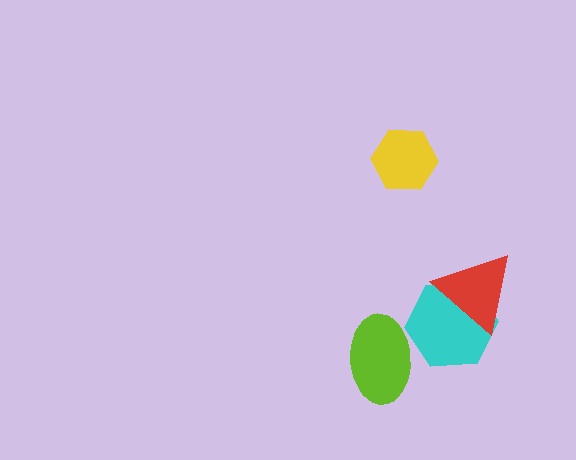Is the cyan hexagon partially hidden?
Yes, it is partially covered by another shape.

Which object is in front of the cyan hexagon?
The red triangle is in front of the cyan hexagon.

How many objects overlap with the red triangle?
1 object overlaps with the red triangle.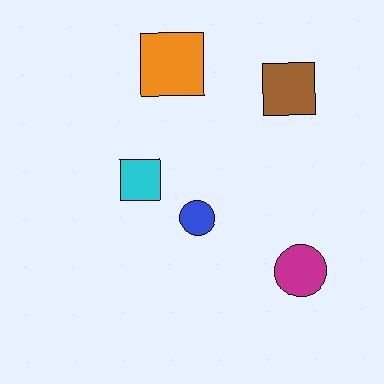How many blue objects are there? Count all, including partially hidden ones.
There is 1 blue object.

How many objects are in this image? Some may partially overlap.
There are 5 objects.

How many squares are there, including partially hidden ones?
There are 3 squares.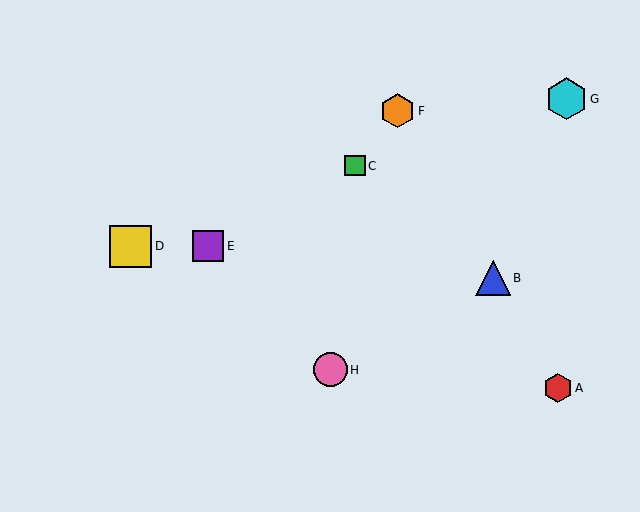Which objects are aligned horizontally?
Objects D, E are aligned horizontally.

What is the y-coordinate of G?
Object G is at y≈99.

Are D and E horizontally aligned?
Yes, both are at y≈246.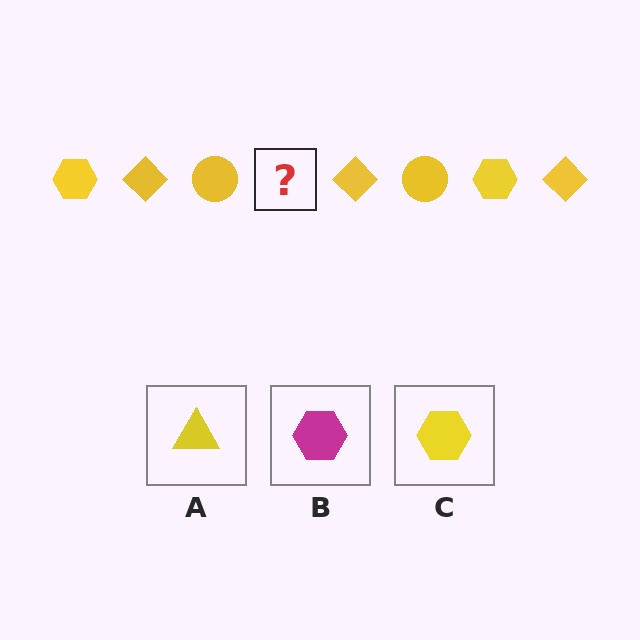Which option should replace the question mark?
Option C.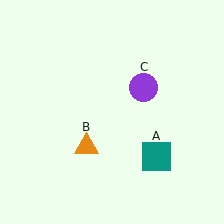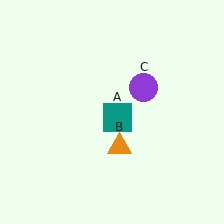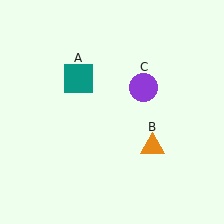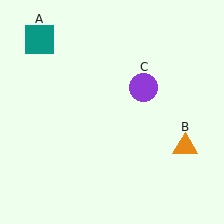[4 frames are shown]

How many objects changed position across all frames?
2 objects changed position: teal square (object A), orange triangle (object B).